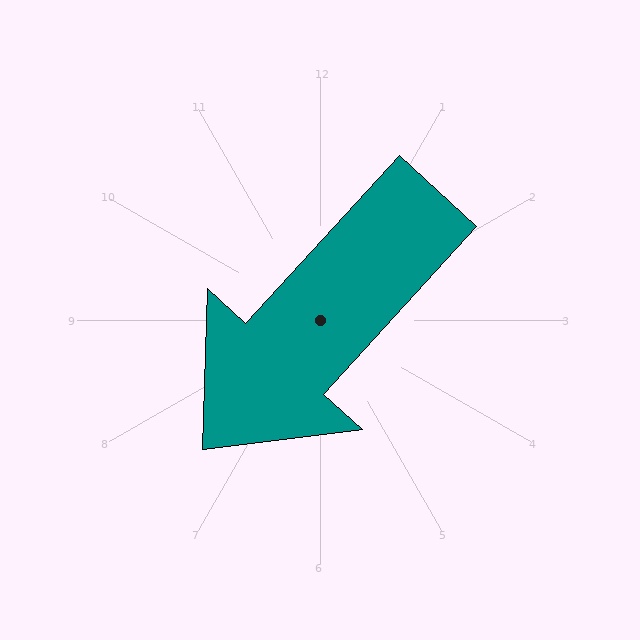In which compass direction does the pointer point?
Southwest.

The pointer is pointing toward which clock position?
Roughly 7 o'clock.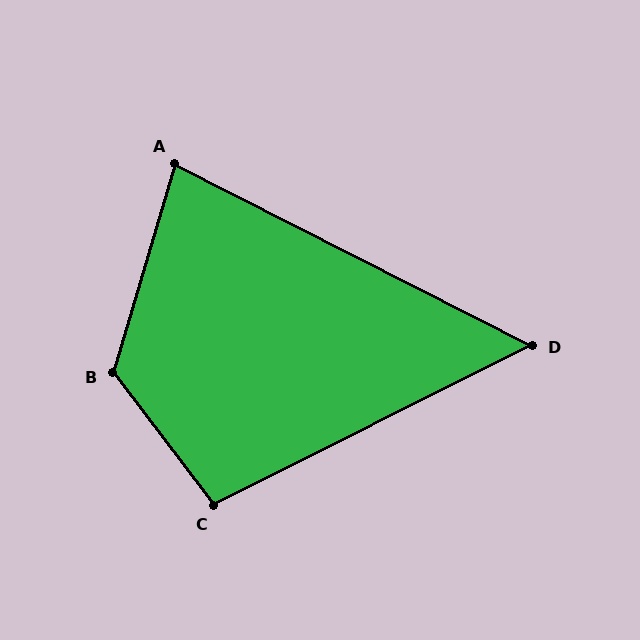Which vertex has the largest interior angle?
B, at approximately 126 degrees.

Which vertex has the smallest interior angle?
D, at approximately 54 degrees.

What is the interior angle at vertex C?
Approximately 101 degrees (obtuse).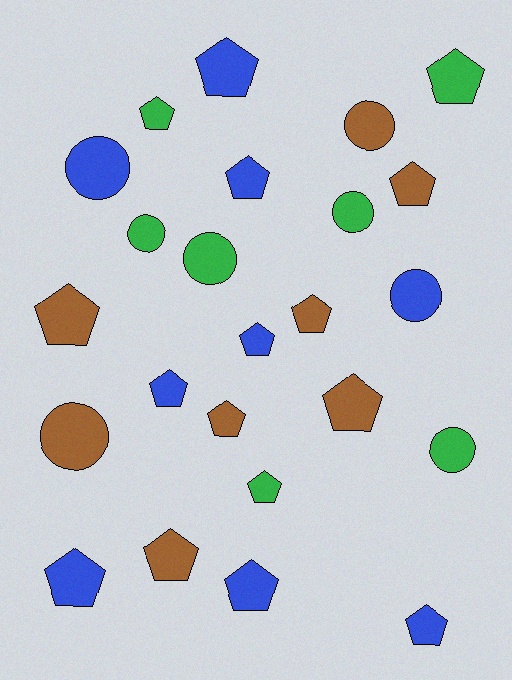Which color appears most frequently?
Blue, with 9 objects.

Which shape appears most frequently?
Pentagon, with 16 objects.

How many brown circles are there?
There are 2 brown circles.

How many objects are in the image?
There are 24 objects.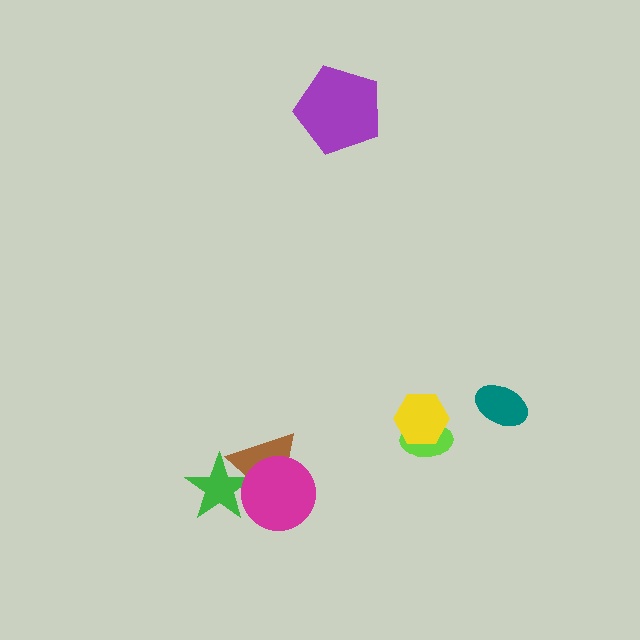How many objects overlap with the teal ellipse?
0 objects overlap with the teal ellipse.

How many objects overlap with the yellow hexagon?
1 object overlaps with the yellow hexagon.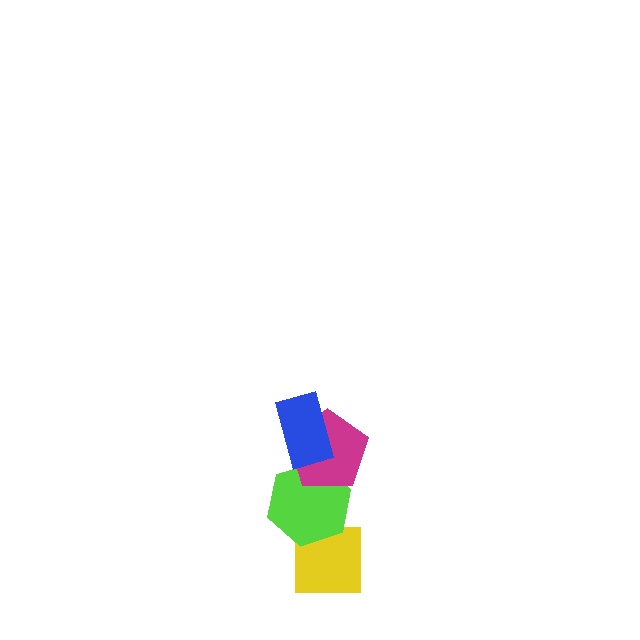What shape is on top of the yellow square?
The lime hexagon is on top of the yellow square.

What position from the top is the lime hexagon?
The lime hexagon is 3rd from the top.